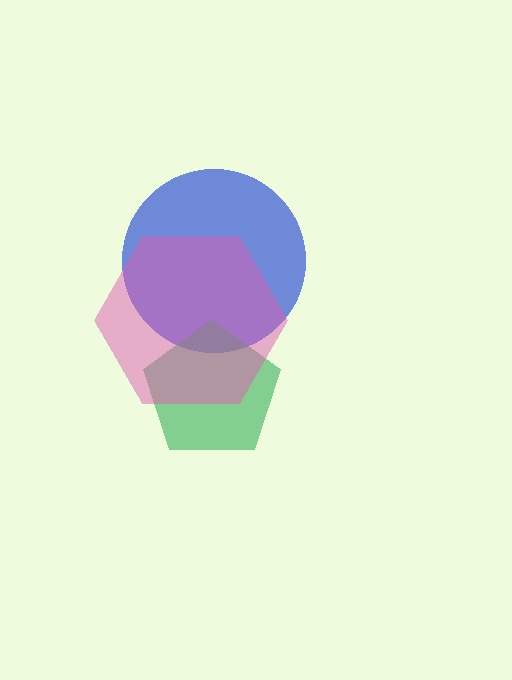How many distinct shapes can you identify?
There are 3 distinct shapes: a blue circle, a green pentagon, a pink hexagon.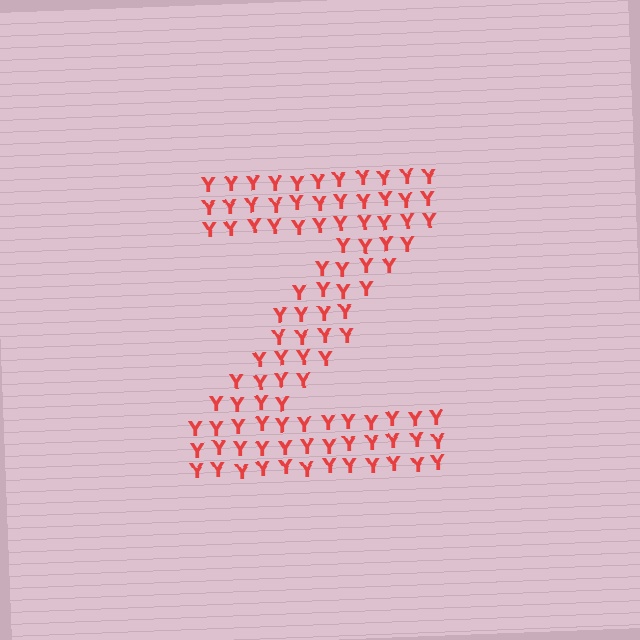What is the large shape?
The large shape is the letter Z.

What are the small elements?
The small elements are letter Y's.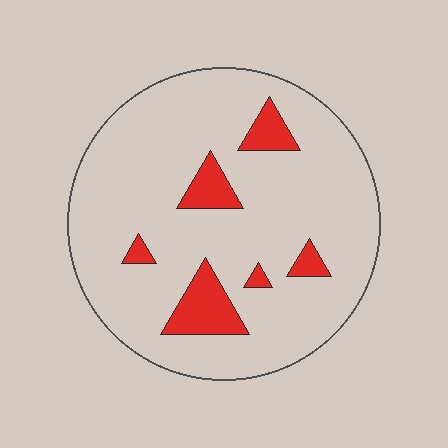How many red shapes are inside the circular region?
6.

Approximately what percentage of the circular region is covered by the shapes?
Approximately 10%.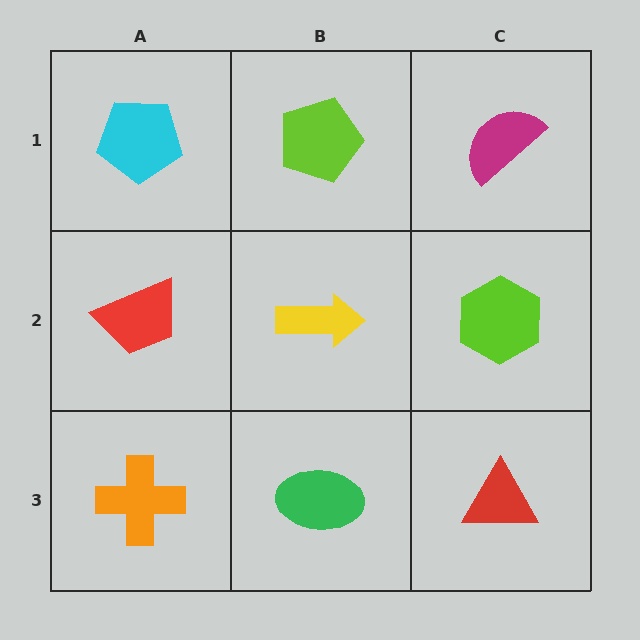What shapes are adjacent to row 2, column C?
A magenta semicircle (row 1, column C), a red triangle (row 3, column C), a yellow arrow (row 2, column B).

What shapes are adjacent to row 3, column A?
A red trapezoid (row 2, column A), a green ellipse (row 3, column B).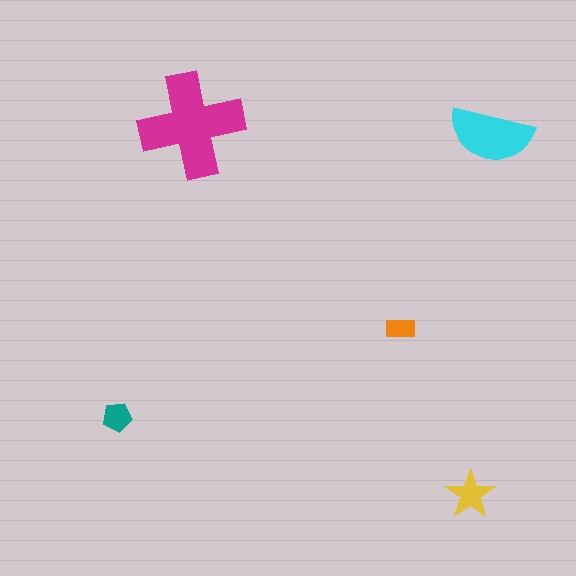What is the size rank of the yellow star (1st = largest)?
3rd.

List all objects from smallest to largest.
The orange rectangle, the teal pentagon, the yellow star, the cyan semicircle, the magenta cross.